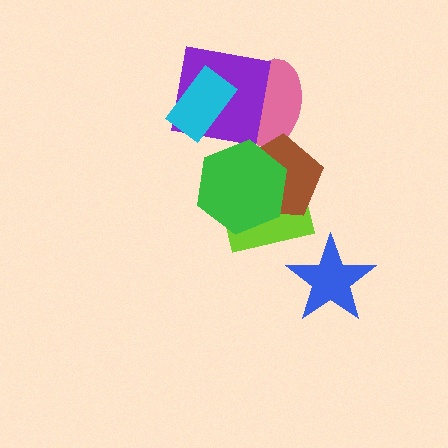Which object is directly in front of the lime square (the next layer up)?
The brown pentagon is directly in front of the lime square.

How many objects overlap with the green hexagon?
2 objects overlap with the green hexagon.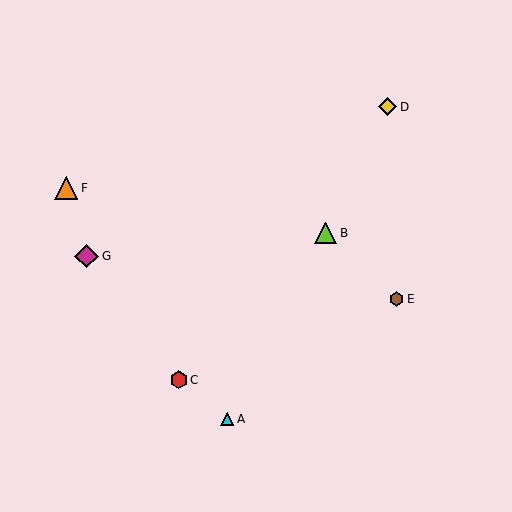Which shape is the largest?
The magenta diamond (labeled G) is the largest.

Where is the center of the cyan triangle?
The center of the cyan triangle is at (227, 419).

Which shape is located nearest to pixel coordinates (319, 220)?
The lime triangle (labeled B) at (326, 233) is nearest to that location.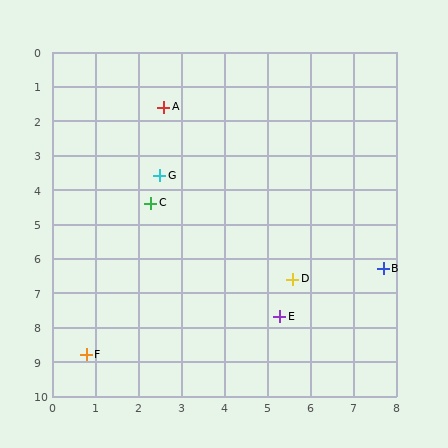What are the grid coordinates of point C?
Point C is at approximately (2.3, 4.4).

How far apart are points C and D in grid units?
Points C and D are about 4.0 grid units apart.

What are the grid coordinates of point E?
Point E is at approximately (5.3, 7.7).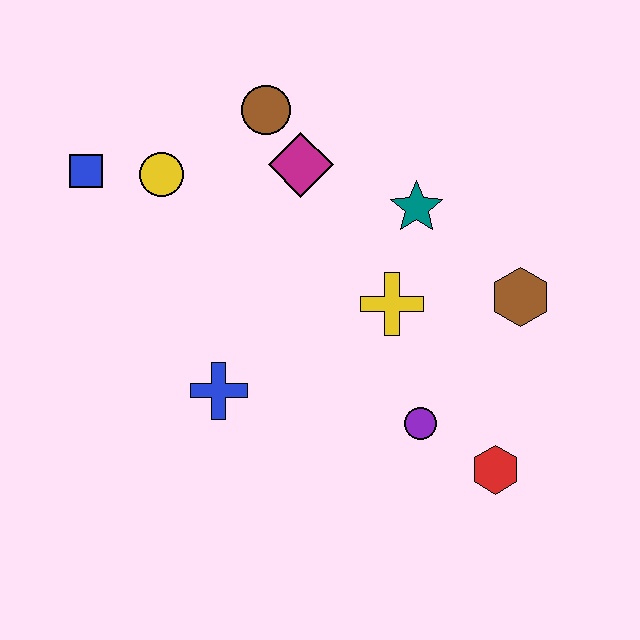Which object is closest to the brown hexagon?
The yellow cross is closest to the brown hexagon.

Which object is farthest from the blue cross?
The brown hexagon is farthest from the blue cross.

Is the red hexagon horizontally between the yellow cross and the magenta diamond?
No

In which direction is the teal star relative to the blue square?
The teal star is to the right of the blue square.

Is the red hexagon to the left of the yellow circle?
No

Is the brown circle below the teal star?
No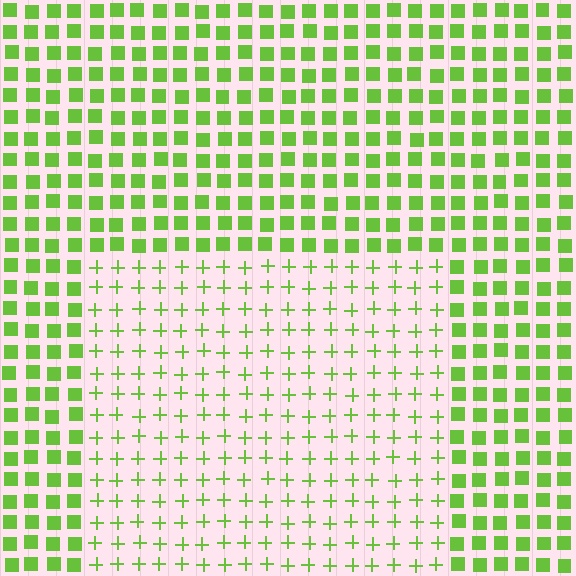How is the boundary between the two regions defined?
The boundary is defined by a change in element shape: plus signs inside vs. squares outside. All elements share the same color and spacing.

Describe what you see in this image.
The image is filled with small lime elements arranged in a uniform grid. A rectangle-shaped region contains plus signs, while the surrounding area contains squares. The boundary is defined purely by the change in element shape.